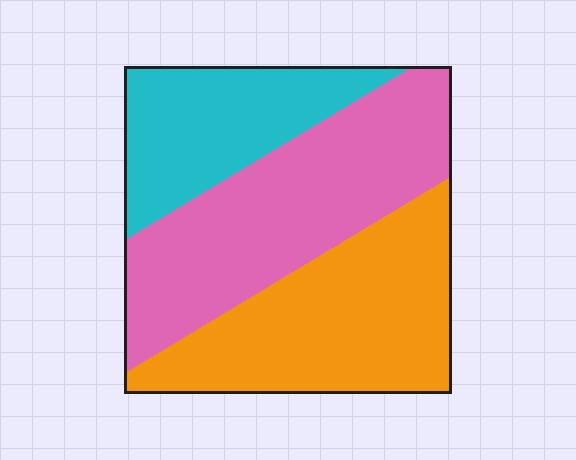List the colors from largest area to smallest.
From largest to smallest: pink, orange, cyan.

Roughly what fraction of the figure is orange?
Orange covers 36% of the figure.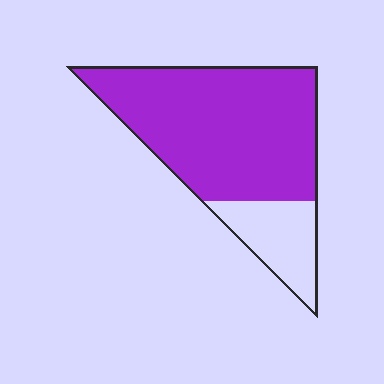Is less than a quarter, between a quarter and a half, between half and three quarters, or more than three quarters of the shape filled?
More than three quarters.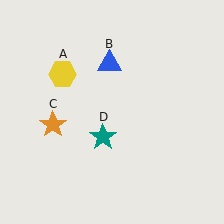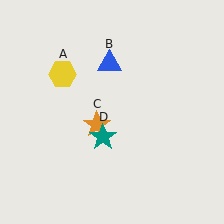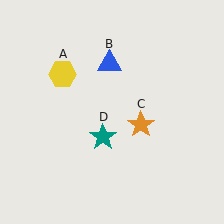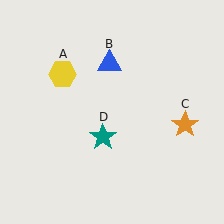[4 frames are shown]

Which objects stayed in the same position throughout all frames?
Yellow hexagon (object A) and blue triangle (object B) and teal star (object D) remained stationary.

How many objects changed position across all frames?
1 object changed position: orange star (object C).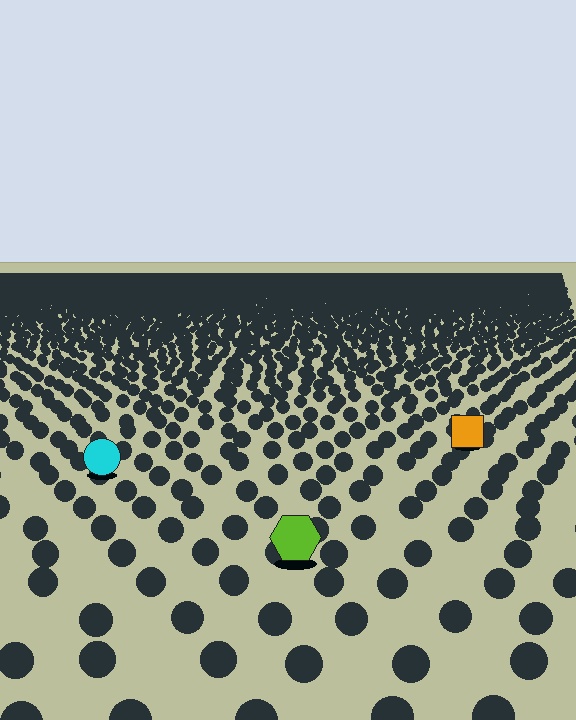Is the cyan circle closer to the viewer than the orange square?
Yes. The cyan circle is closer — you can tell from the texture gradient: the ground texture is coarser near it.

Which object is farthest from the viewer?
The orange square is farthest from the viewer. It appears smaller and the ground texture around it is denser.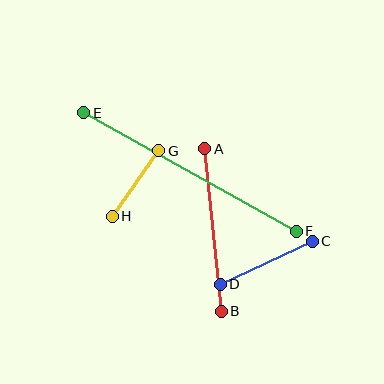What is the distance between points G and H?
The distance is approximately 80 pixels.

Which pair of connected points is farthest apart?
Points E and F are farthest apart.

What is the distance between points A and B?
The distance is approximately 164 pixels.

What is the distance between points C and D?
The distance is approximately 102 pixels.